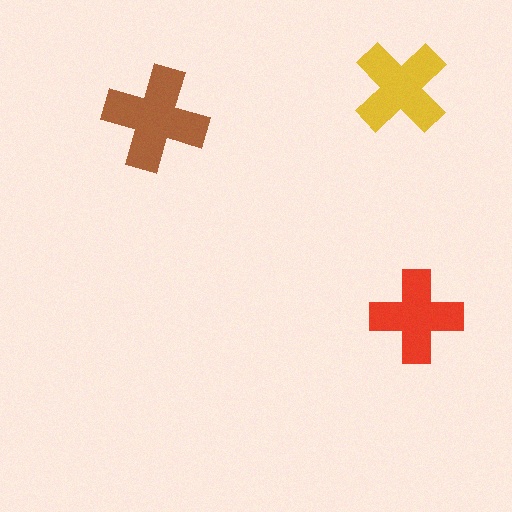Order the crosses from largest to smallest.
the brown one, the yellow one, the red one.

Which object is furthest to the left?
The brown cross is leftmost.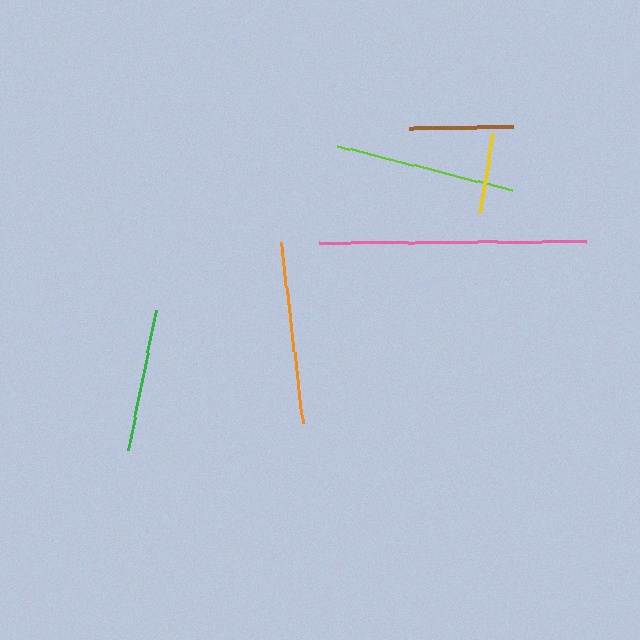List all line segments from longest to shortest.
From longest to shortest: pink, orange, lime, green, brown, yellow.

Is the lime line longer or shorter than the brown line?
The lime line is longer than the brown line.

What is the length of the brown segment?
The brown segment is approximately 104 pixels long.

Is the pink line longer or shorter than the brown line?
The pink line is longer than the brown line.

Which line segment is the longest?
The pink line is the longest at approximately 268 pixels.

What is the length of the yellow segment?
The yellow segment is approximately 81 pixels long.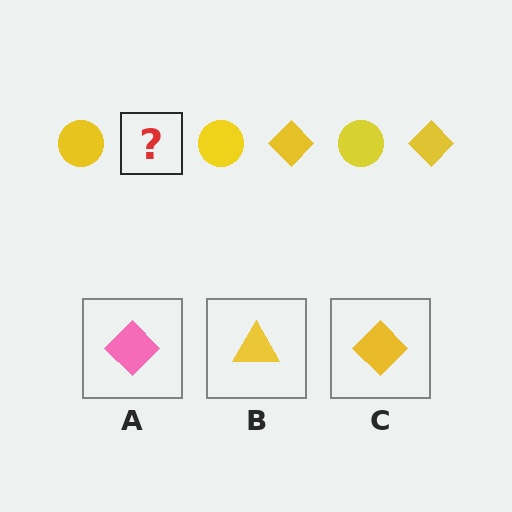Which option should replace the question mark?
Option C.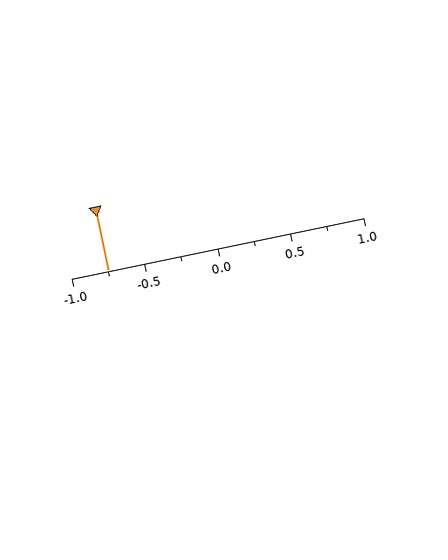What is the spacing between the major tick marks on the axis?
The major ticks are spaced 0.5 apart.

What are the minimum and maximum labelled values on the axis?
The axis runs from -1.0 to 1.0.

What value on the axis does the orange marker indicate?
The marker indicates approximately -0.75.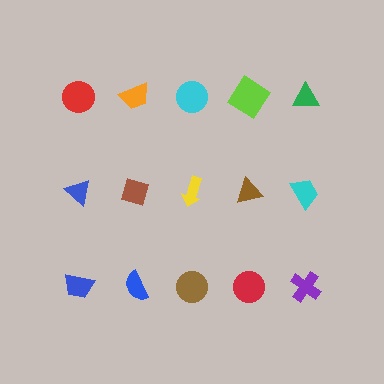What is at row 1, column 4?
A lime diamond.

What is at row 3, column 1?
A blue trapezoid.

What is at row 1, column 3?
A cyan circle.